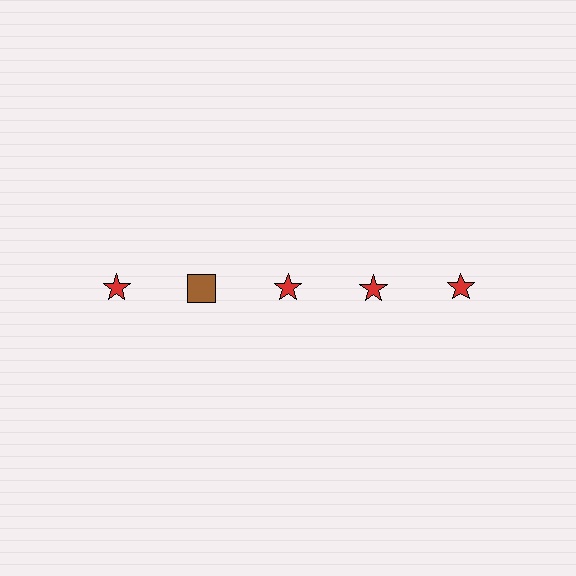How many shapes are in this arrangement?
There are 5 shapes arranged in a grid pattern.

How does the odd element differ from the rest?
It differs in both color (brown instead of red) and shape (square instead of star).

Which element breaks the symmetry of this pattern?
The brown square in the top row, second from left column breaks the symmetry. All other shapes are red stars.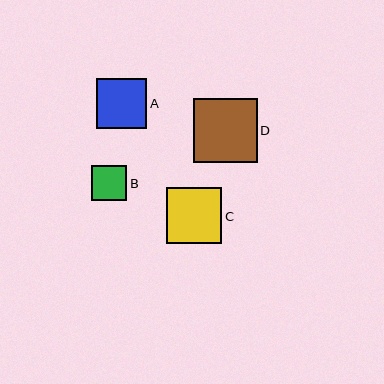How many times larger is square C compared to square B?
Square C is approximately 1.6 times the size of square B.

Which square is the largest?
Square D is the largest with a size of approximately 64 pixels.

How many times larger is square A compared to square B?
Square A is approximately 1.4 times the size of square B.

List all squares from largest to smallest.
From largest to smallest: D, C, A, B.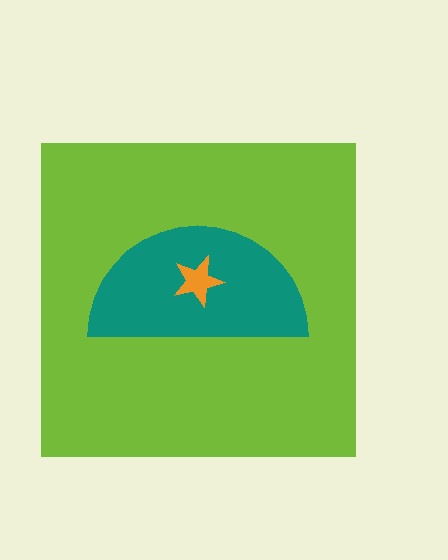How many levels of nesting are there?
3.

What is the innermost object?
The orange star.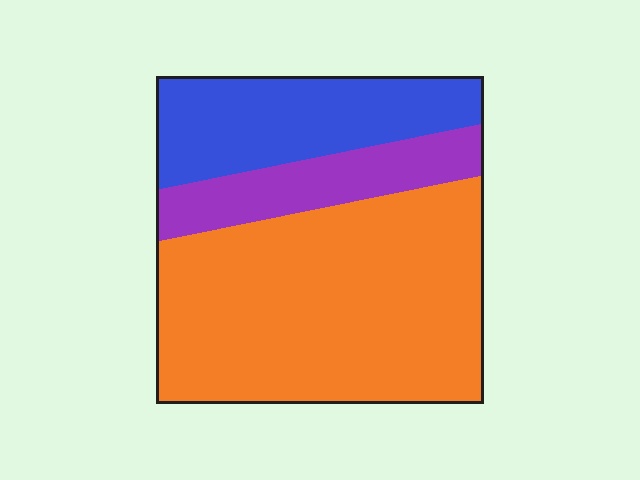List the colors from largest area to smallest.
From largest to smallest: orange, blue, purple.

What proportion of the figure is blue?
Blue takes up about one quarter (1/4) of the figure.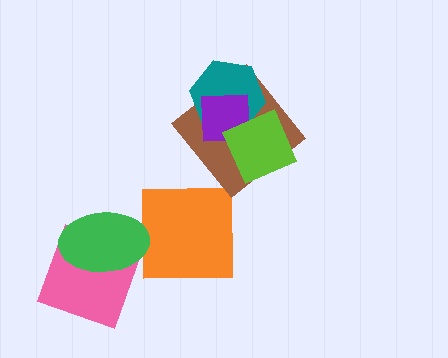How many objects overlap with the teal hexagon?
3 objects overlap with the teal hexagon.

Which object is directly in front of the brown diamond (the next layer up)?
The teal hexagon is directly in front of the brown diamond.